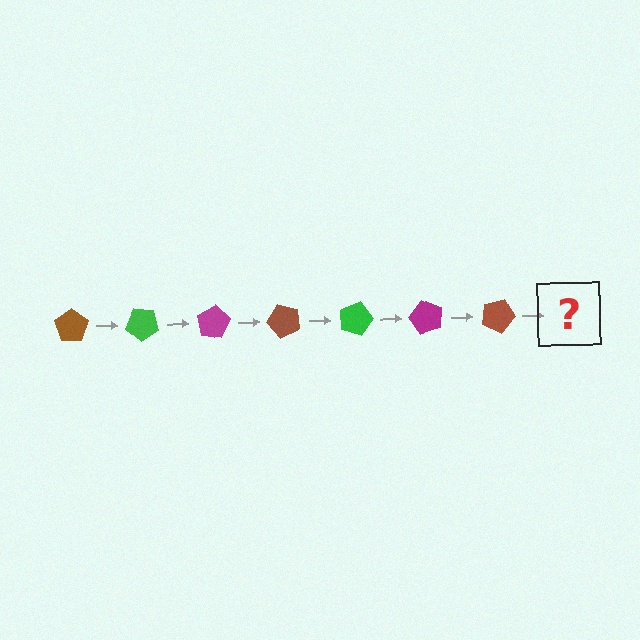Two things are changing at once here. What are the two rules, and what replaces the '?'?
The two rules are that it rotates 40 degrees each step and the color cycles through brown, green, and magenta. The '?' should be a green pentagon, rotated 280 degrees from the start.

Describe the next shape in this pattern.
It should be a green pentagon, rotated 280 degrees from the start.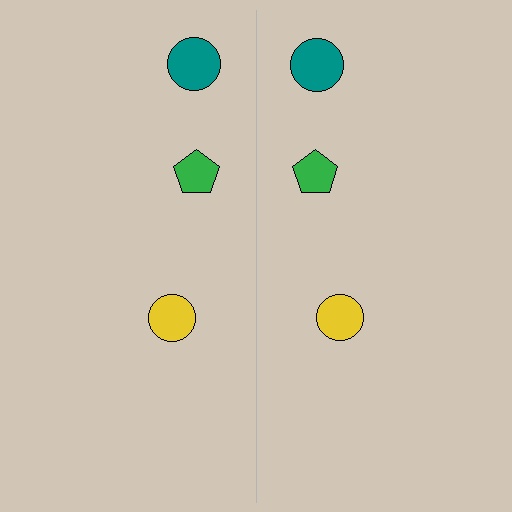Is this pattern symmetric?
Yes, this pattern has bilateral (reflection) symmetry.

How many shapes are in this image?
There are 6 shapes in this image.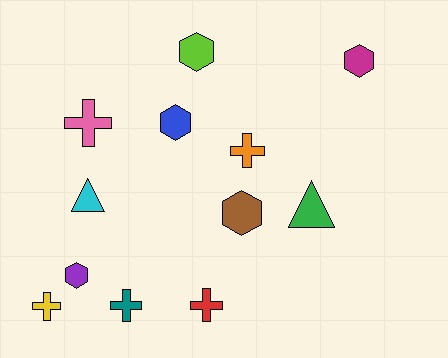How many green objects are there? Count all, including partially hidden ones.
There is 1 green object.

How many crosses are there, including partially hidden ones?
There are 5 crosses.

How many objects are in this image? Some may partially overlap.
There are 12 objects.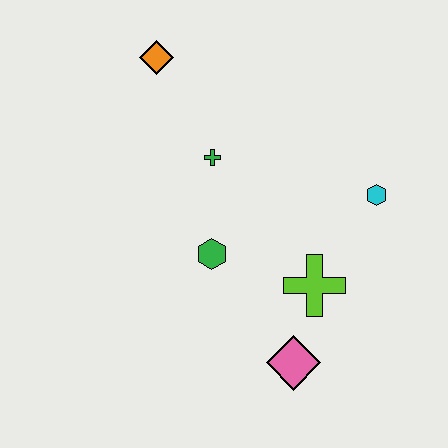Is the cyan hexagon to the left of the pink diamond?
No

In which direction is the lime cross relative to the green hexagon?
The lime cross is to the right of the green hexagon.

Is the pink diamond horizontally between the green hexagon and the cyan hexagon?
Yes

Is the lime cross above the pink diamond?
Yes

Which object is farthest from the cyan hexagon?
The orange diamond is farthest from the cyan hexagon.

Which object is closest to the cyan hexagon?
The lime cross is closest to the cyan hexagon.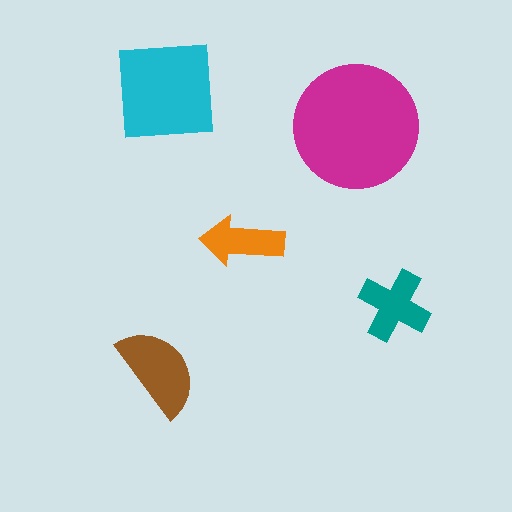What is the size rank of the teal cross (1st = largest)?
4th.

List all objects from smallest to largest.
The orange arrow, the teal cross, the brown semicircle, the cyan square, the magenta circle.